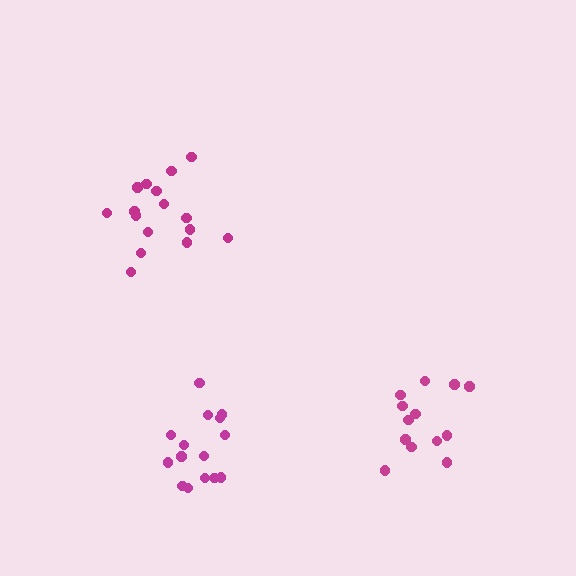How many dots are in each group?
Group 1: 13 dots, Group 2: 16 dots, Group 3: 15 dots (44 total).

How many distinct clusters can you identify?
There are 3 distinct clusters.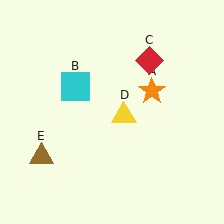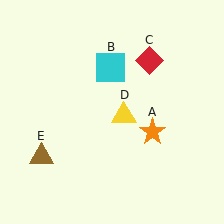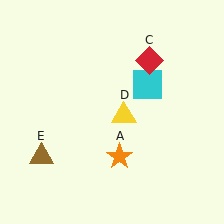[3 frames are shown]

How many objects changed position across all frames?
2 objects changed position: orange star (object A), cyan square (object B).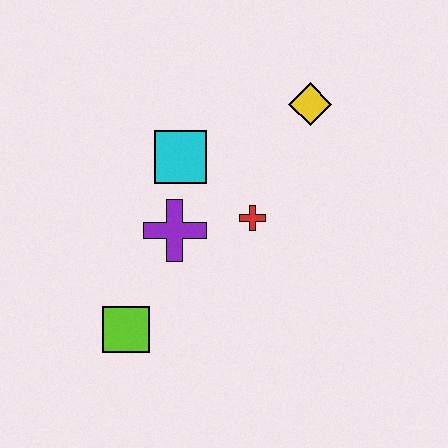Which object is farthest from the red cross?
The lime square is farthest from the red cross.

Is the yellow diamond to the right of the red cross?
Yes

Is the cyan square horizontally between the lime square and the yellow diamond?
Yes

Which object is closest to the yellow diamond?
The red cross is closest to the yellow diamond.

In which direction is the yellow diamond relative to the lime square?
The yellow diamond is above the lime square.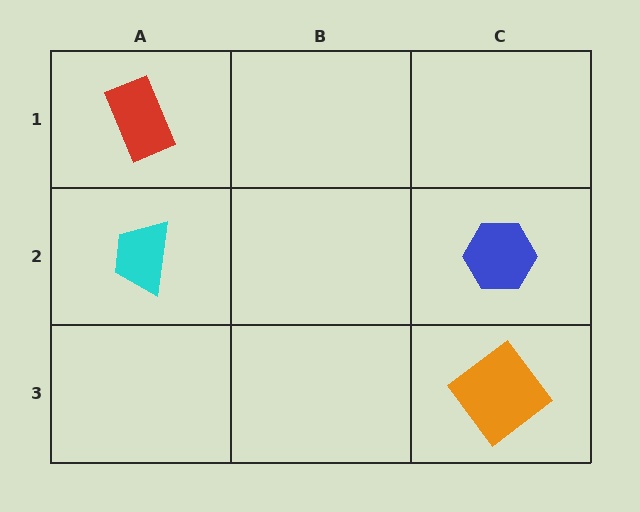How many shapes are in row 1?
1 shape.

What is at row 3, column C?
An orange diamond.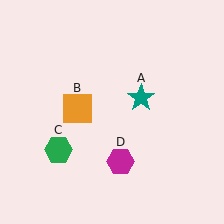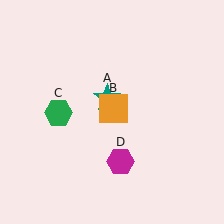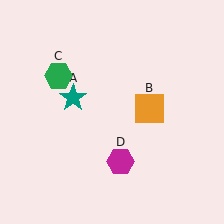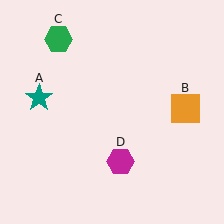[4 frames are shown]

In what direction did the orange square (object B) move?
The orange square (object B) moved right.